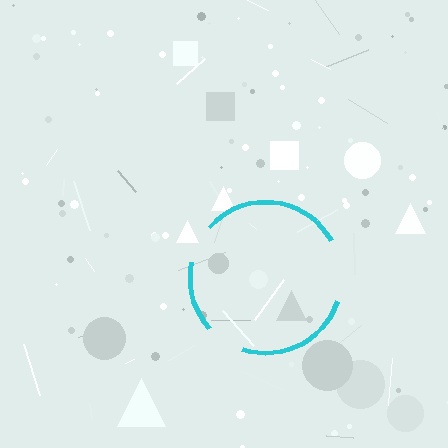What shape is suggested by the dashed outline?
The dashed outline suggests a circle.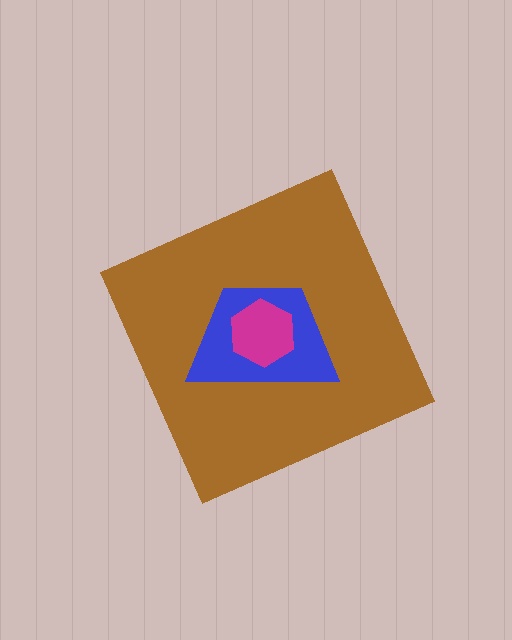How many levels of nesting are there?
3.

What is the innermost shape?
The magenta hexagon.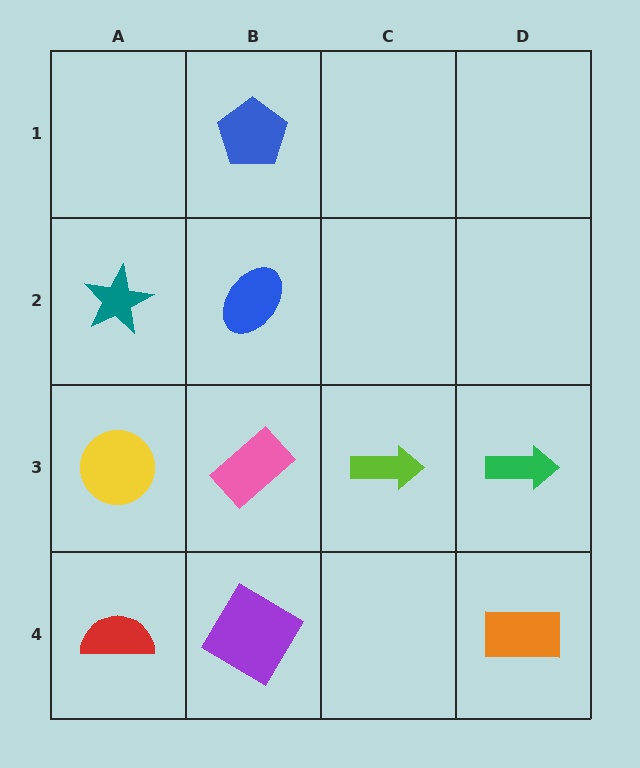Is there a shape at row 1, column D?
No, that cell is empty.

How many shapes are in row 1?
1 shape.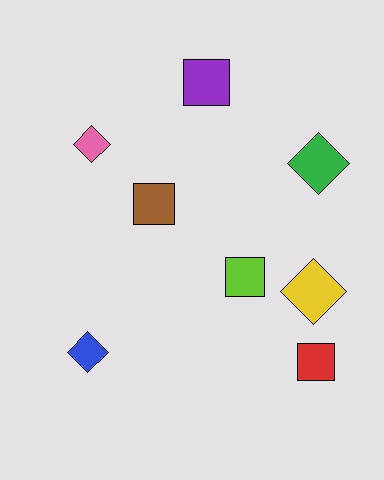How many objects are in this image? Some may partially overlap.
There are 8 objects.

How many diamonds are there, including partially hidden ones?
There are 4 diamonds.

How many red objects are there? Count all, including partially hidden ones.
There is 1 red object.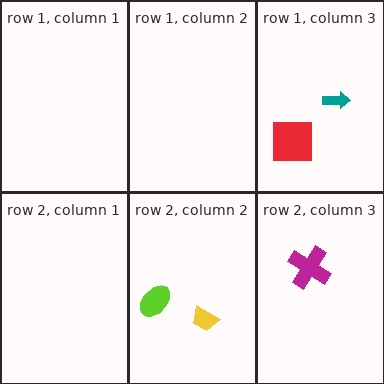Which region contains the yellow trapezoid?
The row 2, column 2 region.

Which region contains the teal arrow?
The row 1, column 3 region.